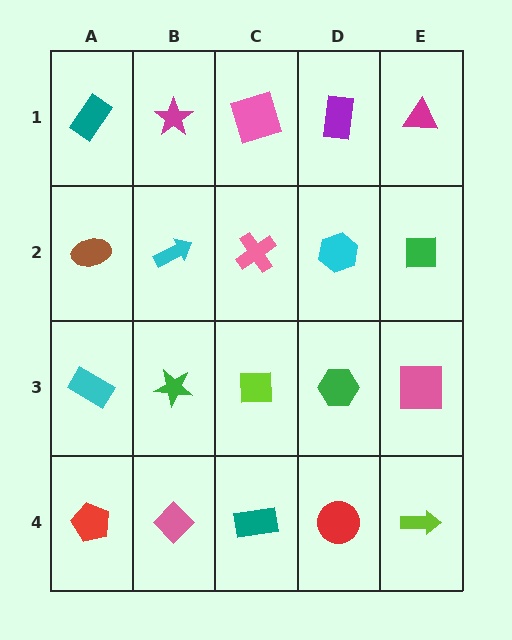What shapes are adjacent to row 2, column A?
A teal rectangle (row 1, column A), a cyan rectangle (row 3, column A), a cyan arrow (row 2, column B).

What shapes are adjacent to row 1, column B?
A cyan arrow (row 2, column B), a teal rectangle (row 1, column A), a pink square (row 1, column C).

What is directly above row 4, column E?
A pink square.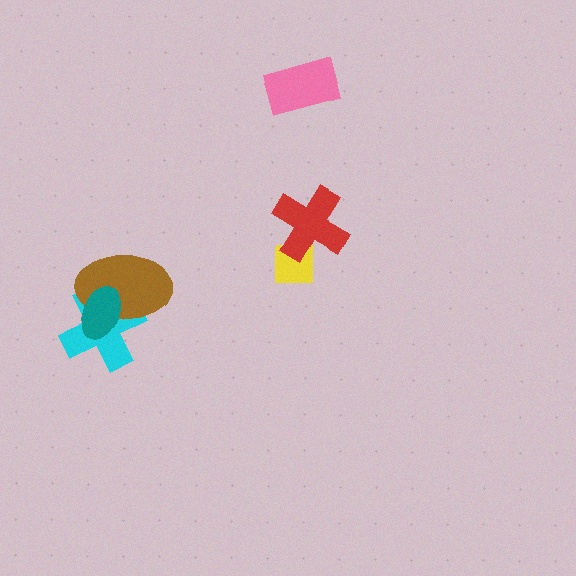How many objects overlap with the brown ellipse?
2 objects overlap with the brown ellipse.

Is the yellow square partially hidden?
Yes, it is partially covered by another shape.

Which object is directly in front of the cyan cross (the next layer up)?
The brown ellipse is directly in front of the cyan cross.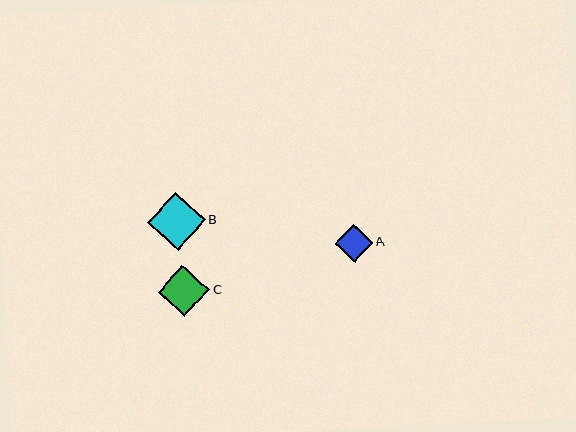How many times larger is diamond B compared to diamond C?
Diamond B is approximately 1.1 times the size of diamond C.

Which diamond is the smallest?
Diamond A is the smallest with a size of approximately 38 pixels.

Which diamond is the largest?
Diamond B is the largest with a size of approximately 58 pixels.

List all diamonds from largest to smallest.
From largest to smallest: B, C, A.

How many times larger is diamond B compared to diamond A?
Diamond B is approximately 1.5 times the size of diamond A.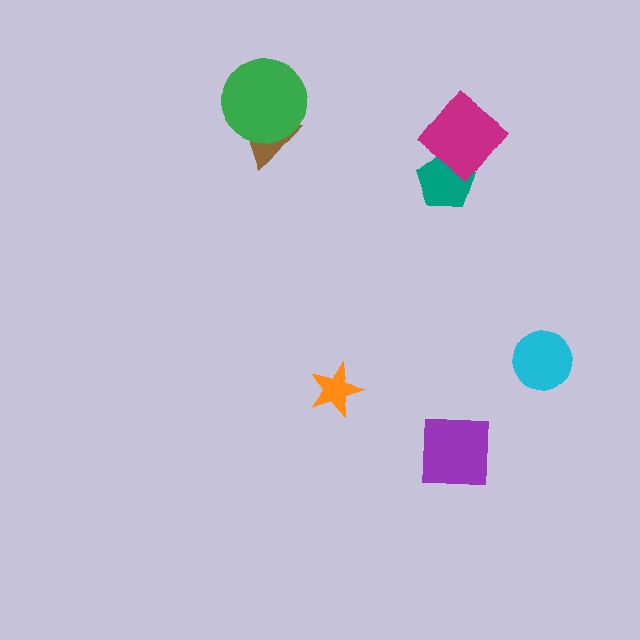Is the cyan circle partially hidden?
No, no other shape covers it.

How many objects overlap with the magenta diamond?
1 object overlaps with the magenta diamond.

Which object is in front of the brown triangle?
The green circle is in front of the brown triangle.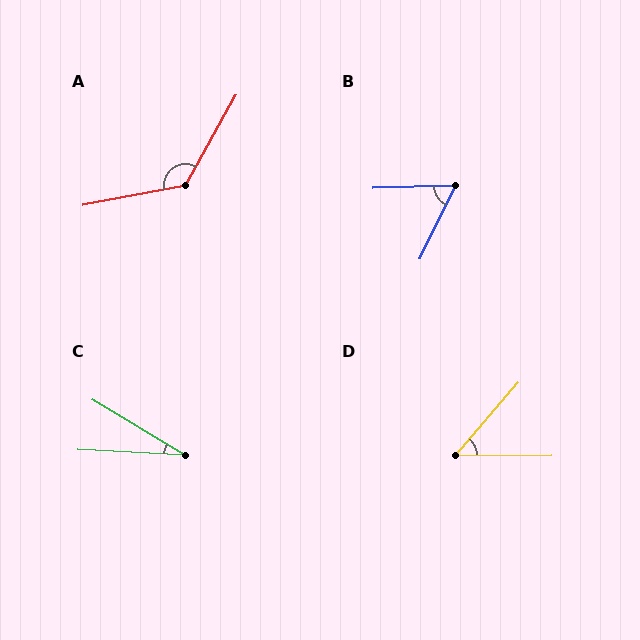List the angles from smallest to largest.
C (28°), D (49°), B (62°), A (130°).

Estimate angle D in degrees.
Approximately 49 degrees.